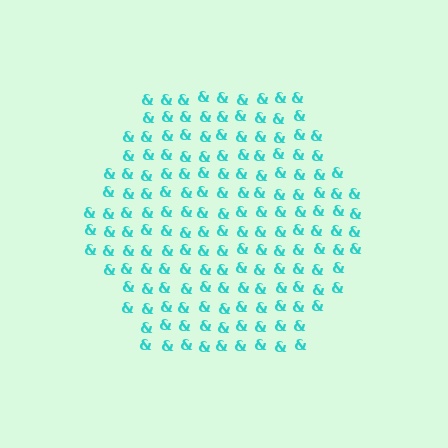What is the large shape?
The large shape is a hexagon.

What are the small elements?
The small elements are ampersands.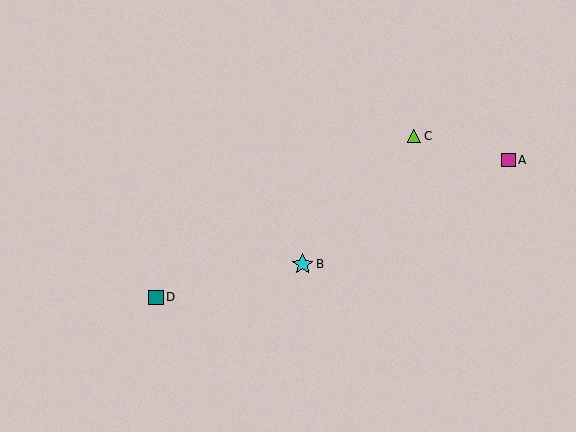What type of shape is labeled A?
Shape A is a magenta square.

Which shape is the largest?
The cyan star (labeled B) is the largest.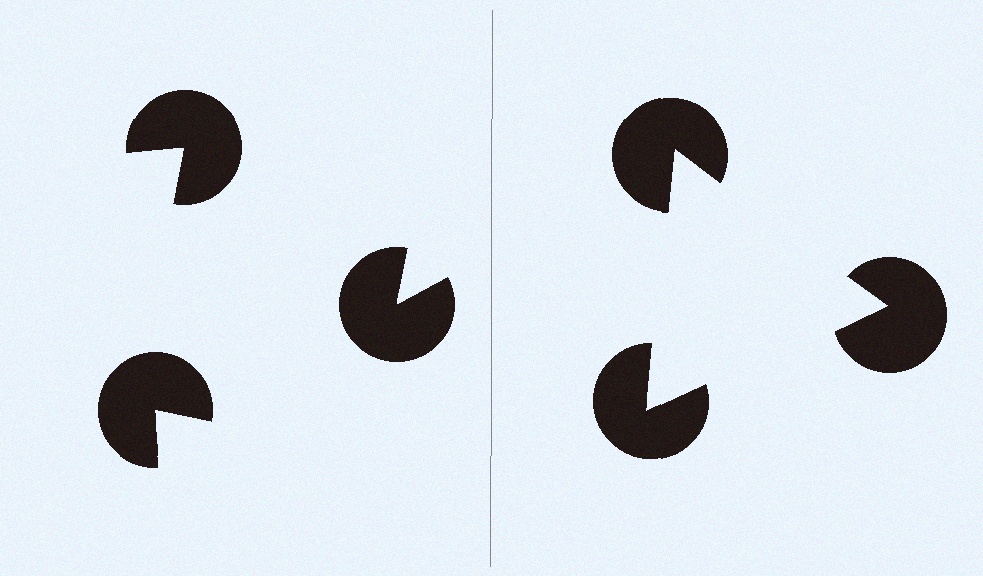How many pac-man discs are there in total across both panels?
6 — 3 on each side.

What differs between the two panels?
The pac-man discs are positioned identically on both sides; only the wedge orientations differ. On the right they align to a triangle; on the left they are misaligned.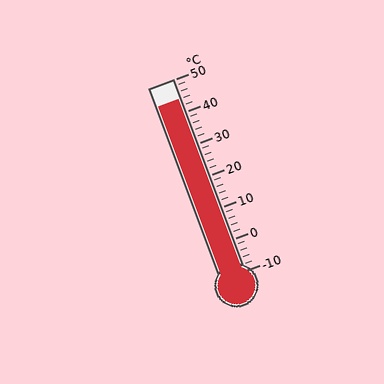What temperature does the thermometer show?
The thermometer shows approximately 44°C.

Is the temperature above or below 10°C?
The temperature is above 10°C.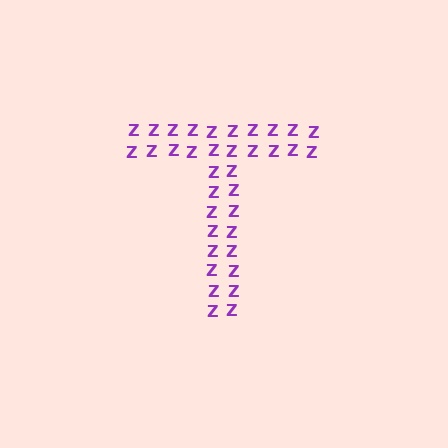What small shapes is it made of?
It is made of small letter Z's.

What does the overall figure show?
The overall figure shows the letter T.